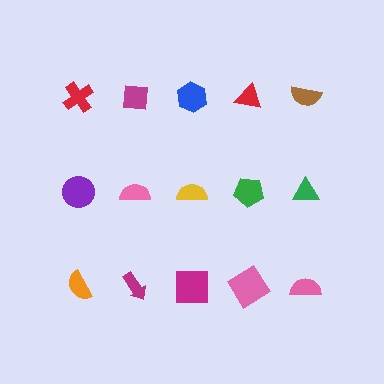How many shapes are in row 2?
5 shapes.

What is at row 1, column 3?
A blue hexagon.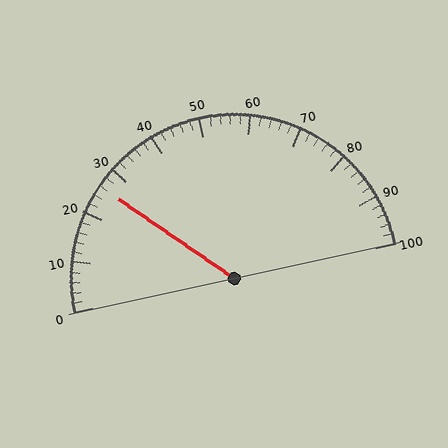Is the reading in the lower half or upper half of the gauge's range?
The reading is in the lower half of the range (0 to 100).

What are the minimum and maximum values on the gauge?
The gauge ranges from 0 to 100.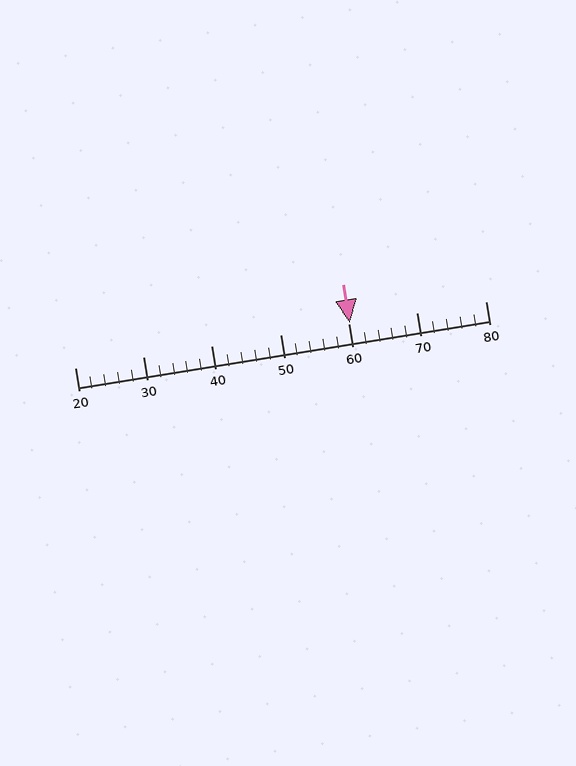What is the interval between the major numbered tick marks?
The major tick marks are spaced 10 units apart.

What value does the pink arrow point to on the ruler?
The pink arrow points to approximately 60.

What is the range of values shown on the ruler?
The ruler shows values from 20 to 80.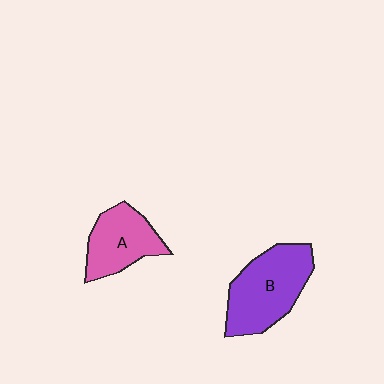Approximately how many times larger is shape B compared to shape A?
Approximately 1.4 times.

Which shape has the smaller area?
Shape A (pink).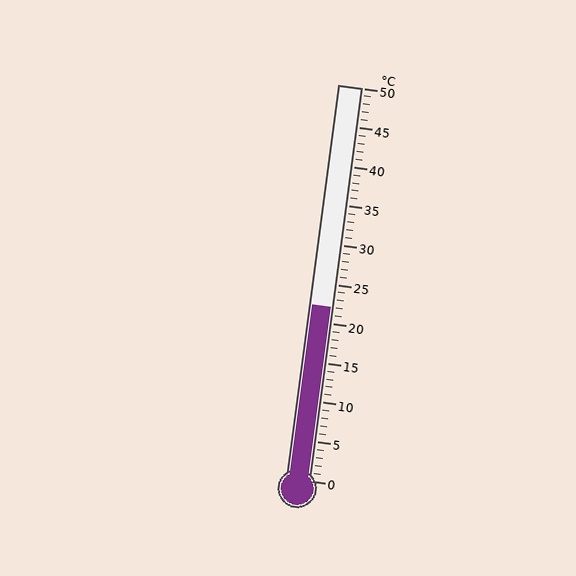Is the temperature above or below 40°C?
The temperature is below 40°C.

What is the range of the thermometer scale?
The thermometer scale ranges from 0°C to 50°C.